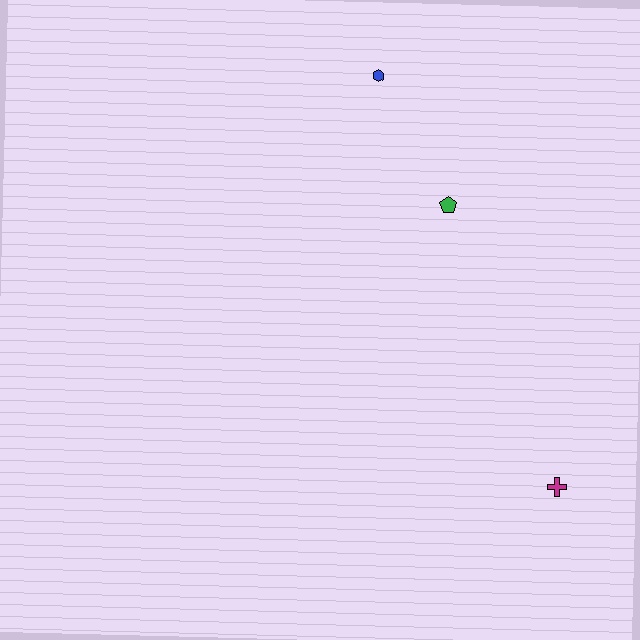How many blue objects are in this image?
There is 1 blue object.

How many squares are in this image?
There are no squares.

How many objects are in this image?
There are 3 objects.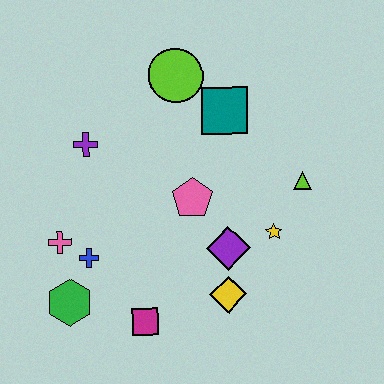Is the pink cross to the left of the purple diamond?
Yes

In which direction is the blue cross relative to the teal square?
The blue cross is below the teal square.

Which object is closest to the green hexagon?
The blue cross is closest to the green hexagon.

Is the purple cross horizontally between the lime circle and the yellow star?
No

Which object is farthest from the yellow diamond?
The lime circle is farthest from the yellow diamond.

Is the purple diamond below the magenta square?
No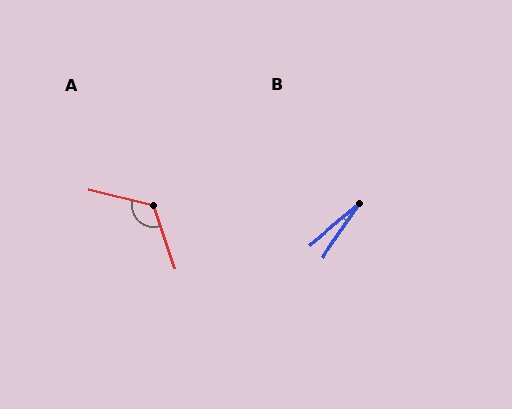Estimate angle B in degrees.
Approximately 15 degrees.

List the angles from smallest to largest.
B (15°), A (122°).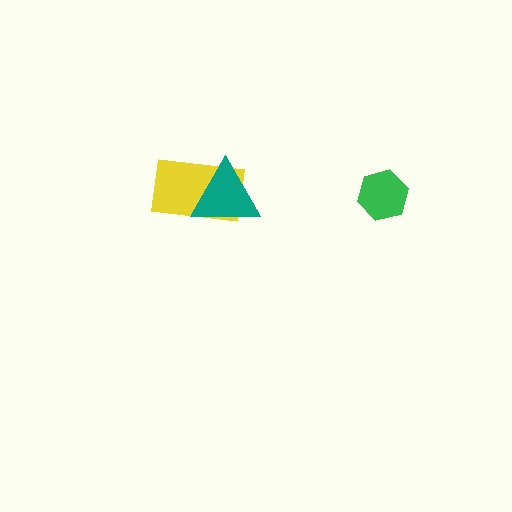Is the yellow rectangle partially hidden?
Yes, it is partially covered by another shape.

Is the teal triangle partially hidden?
No, no other shape covers it.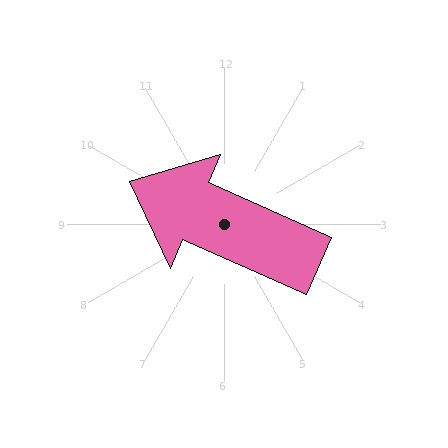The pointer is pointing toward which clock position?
Roughly 10 o'clock.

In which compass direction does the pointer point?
Northwest.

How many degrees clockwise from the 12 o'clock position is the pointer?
Approximately 294 degrees.